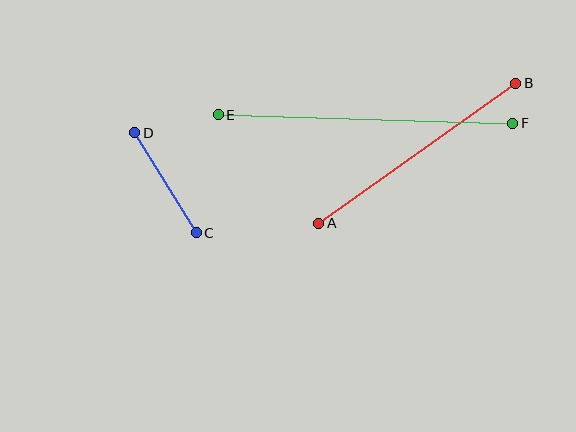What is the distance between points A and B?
The distance is approximately 241 pixels.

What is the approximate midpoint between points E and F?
The midpoint is at approximately (365, 119) pixels.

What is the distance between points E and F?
The distance is approximately 295 pixels.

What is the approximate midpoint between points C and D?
The midpoint is at approximately (166, 183) pixels.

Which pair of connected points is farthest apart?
Points E and F are farthest apart.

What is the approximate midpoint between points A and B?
The midpoint is at approximately (417, 153) pixels.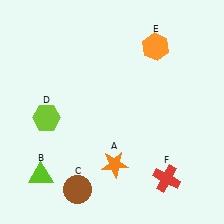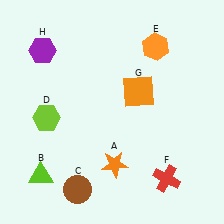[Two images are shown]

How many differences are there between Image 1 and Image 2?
There are 2 differences between the two images.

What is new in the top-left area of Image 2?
A purple hexagon (H) was added in the top-left area of Image 2.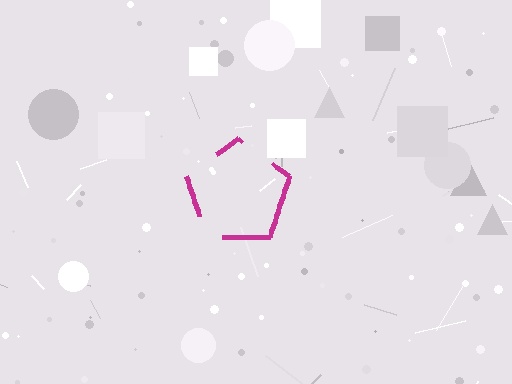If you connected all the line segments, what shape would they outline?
They would outline a pentagon.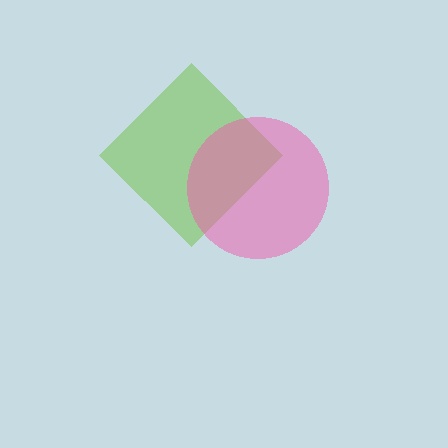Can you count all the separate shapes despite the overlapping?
Yes, there are 2 separate shapes.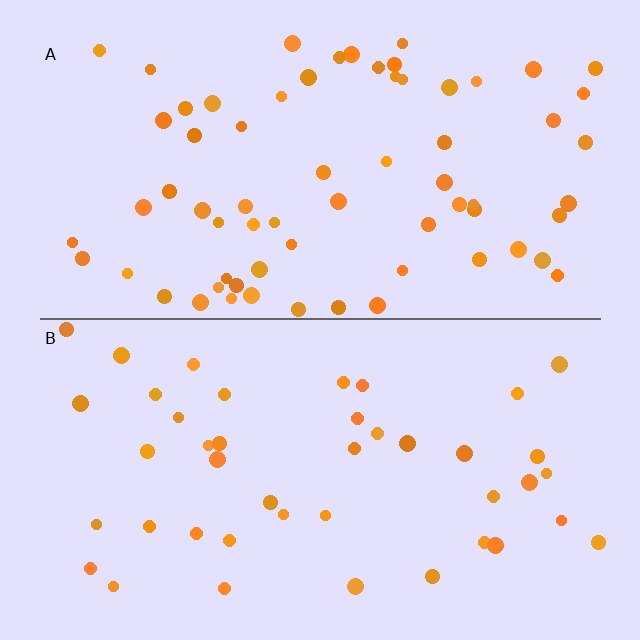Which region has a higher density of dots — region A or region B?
A (the top).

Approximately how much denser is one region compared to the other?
Approximately 1.6× — region A over region B.